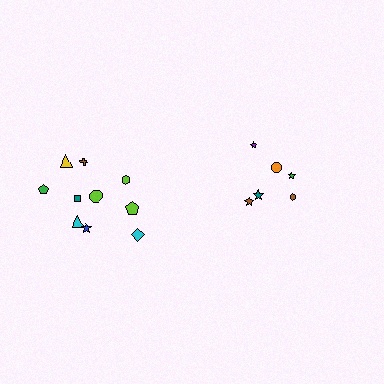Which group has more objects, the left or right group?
The left group.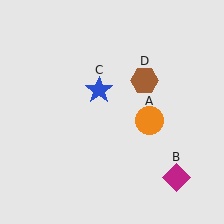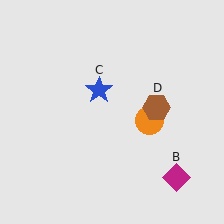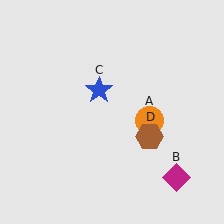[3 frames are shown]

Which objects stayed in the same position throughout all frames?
Orange circle (object A) and magenta diamond (object B) and blue star (object C) remained stationary.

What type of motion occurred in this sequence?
The brown hexagon (object D) rotated clockwise around the center of the scene.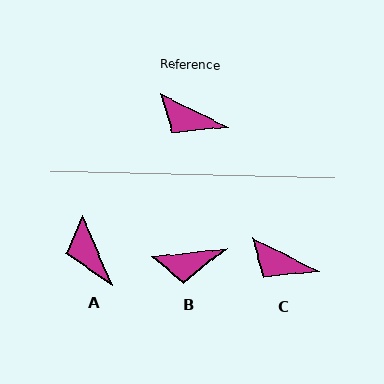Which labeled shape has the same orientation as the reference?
C.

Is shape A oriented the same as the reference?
No, it is off by about 41 degrees.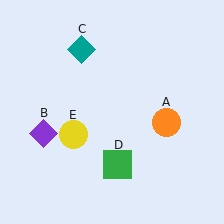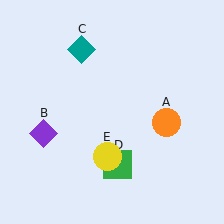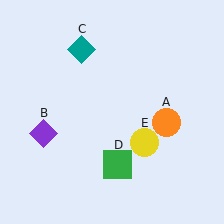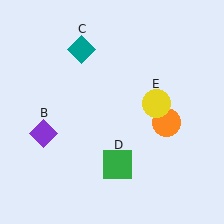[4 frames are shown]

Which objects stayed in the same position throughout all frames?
Orange circle (object A) and purple diamond (object B) and teal diamond (object C) and green square (object D) remained stationary.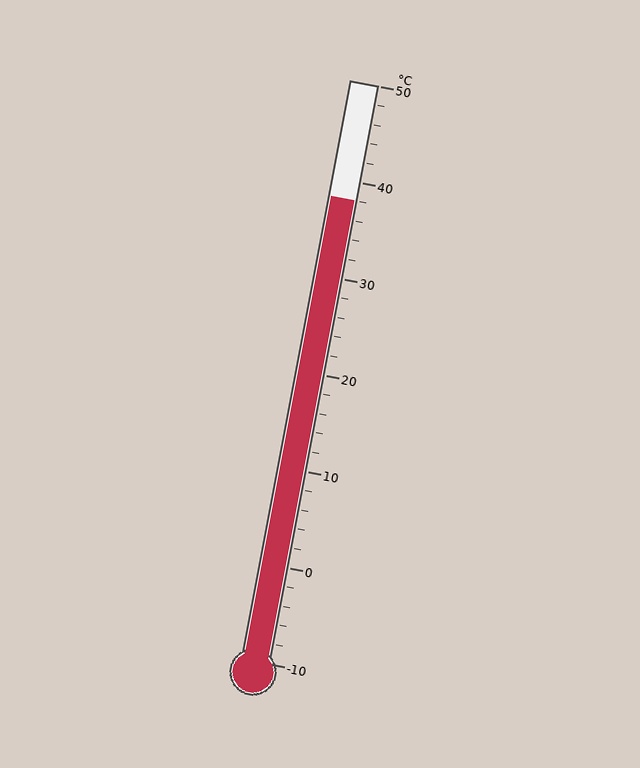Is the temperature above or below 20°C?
The temperature is above 20°C.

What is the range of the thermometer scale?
The thermometer scale ranges from -10°C to 50°C.